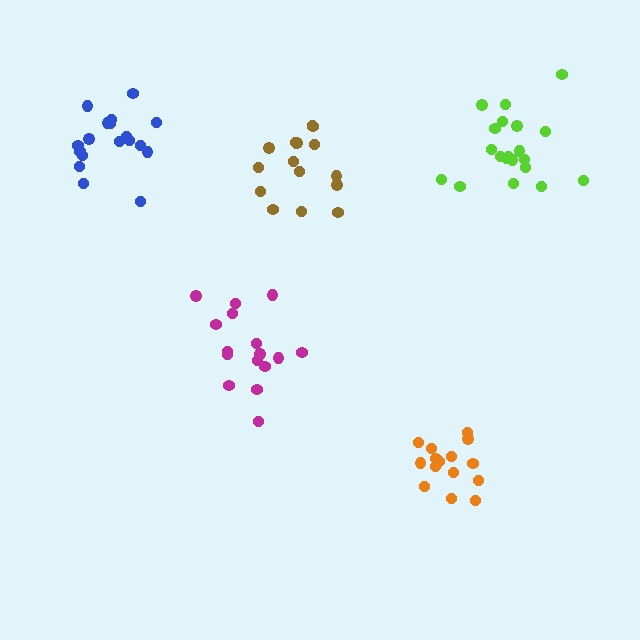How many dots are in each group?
Group 1: 15 dots, Group 2: 16 dots, Group 3: 16 dots, Group 4: 18 dots, Group 5: 20 dots (85 total).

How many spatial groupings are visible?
There are 5 spatial groupings.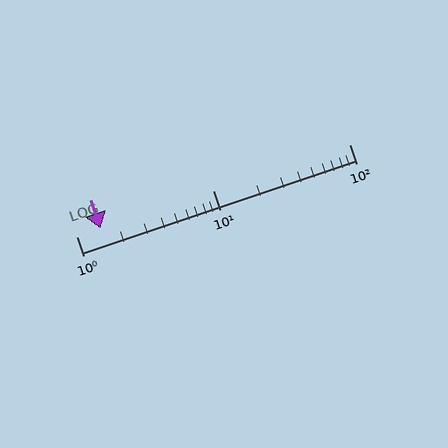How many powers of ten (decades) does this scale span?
The scale spans 2 decades, from 1 to 100.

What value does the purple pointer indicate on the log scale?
The pointer indicates approximately 1.5.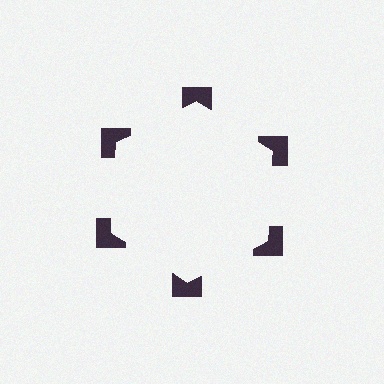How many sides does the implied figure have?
6 sides.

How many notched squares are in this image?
There are 6 — one at each vertex of the illusory hexagon.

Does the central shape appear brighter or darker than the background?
It typically appears slightly brighter than the background, even though no actual brightness change is drawn.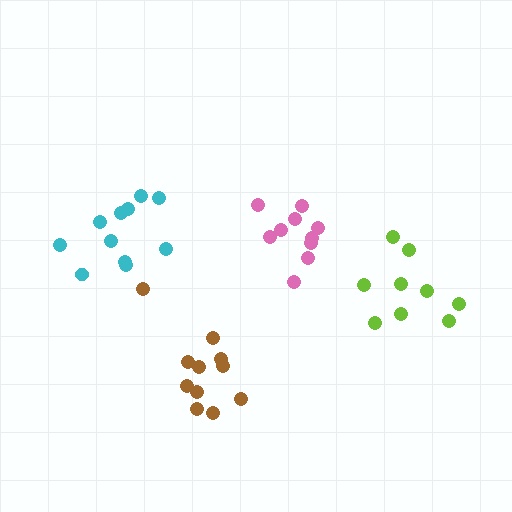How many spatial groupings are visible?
There are 4 spatial groupings.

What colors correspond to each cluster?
The clusters are colored: pink, cyan, brown, lime.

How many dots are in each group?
Group 1: 10 dots, Group 2: 11 dots, Group 3: 11 dots, Group 4: 9 dots (41 total).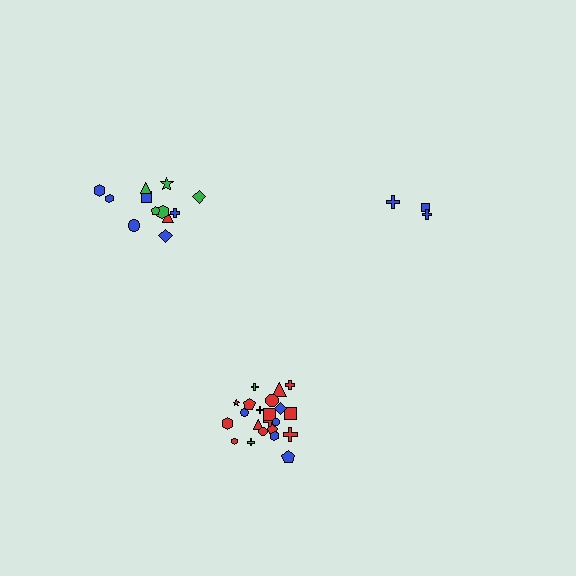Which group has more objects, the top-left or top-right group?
The top-left group.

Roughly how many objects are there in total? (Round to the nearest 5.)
Roughly 35 objects in total.